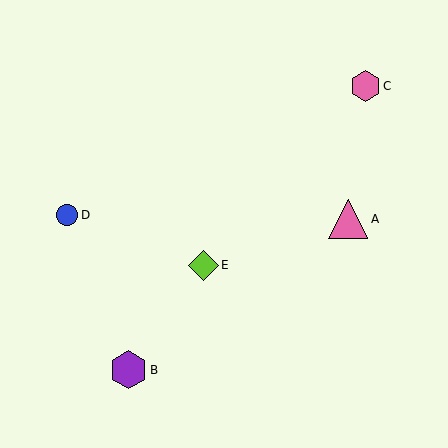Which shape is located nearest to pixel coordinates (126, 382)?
The purple hexagon (labeled B) at (128, 370) is nearest to that location.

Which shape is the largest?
The pink triangle (labeled A) is the largest.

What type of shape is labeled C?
Shape C is a pink hexagon.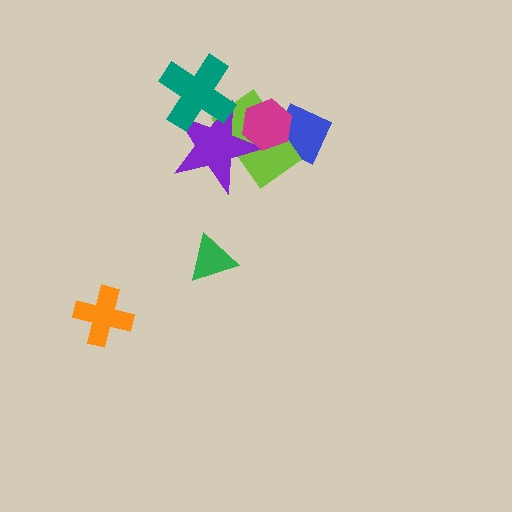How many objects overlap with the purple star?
3 objects overlap with the purple star.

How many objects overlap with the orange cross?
0 objects overlap with the orange cross.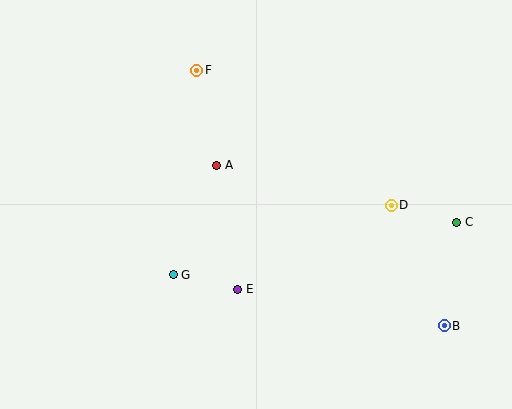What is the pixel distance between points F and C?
The distance between F and C is 301 pixels.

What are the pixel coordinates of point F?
Point F is at (197, 70).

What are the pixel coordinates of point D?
Point D is at (391, 205).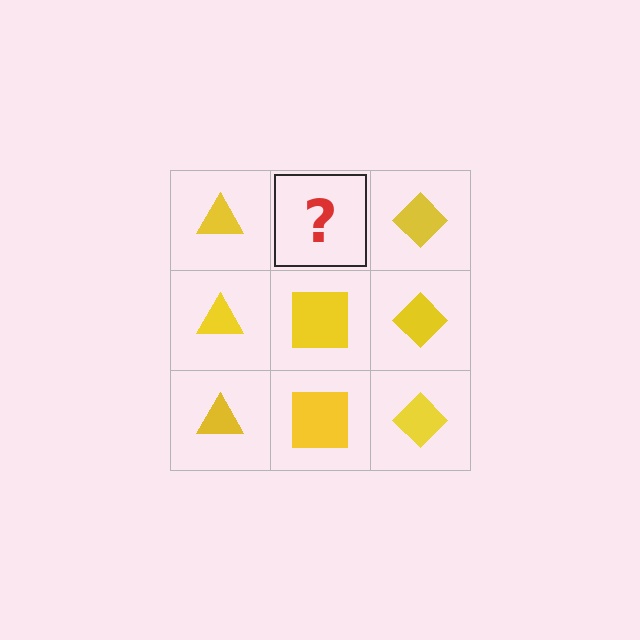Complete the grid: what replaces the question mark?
The question mark should be replaced with a yellow square.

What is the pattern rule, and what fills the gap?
The rule is that each column has a consistent shape. The gap should be filled with a yellow square.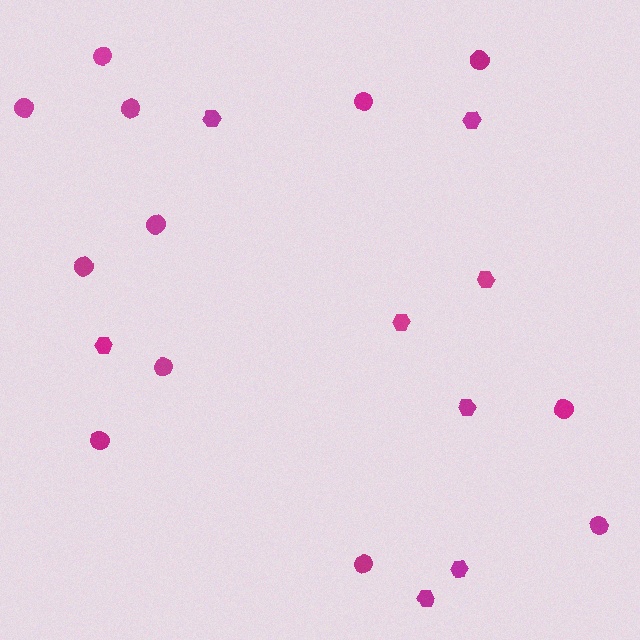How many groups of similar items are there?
There are 2 groups: one group of circles (12) and one group of hexagons (8).